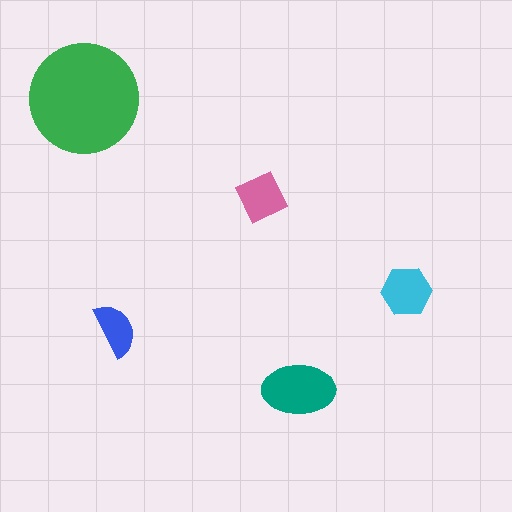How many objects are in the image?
There are 5 objects in the image.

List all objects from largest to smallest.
The green circle, the teal ellipse, the cyan hexagon, the pink square, the blue semicircle.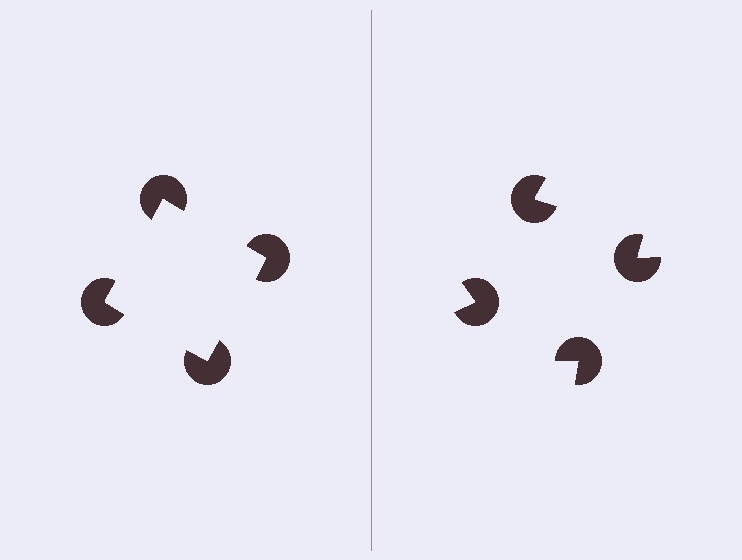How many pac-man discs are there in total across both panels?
8 — 4 on each side.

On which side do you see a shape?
An illusory square appears on the left side. On the right side the wedge cuts are rotated, so no coherent shape forms.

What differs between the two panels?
The pac-man discs are positioned identically on both sides; only the wedge orientations differ. On the left they align to a square; on the right they are misaligned.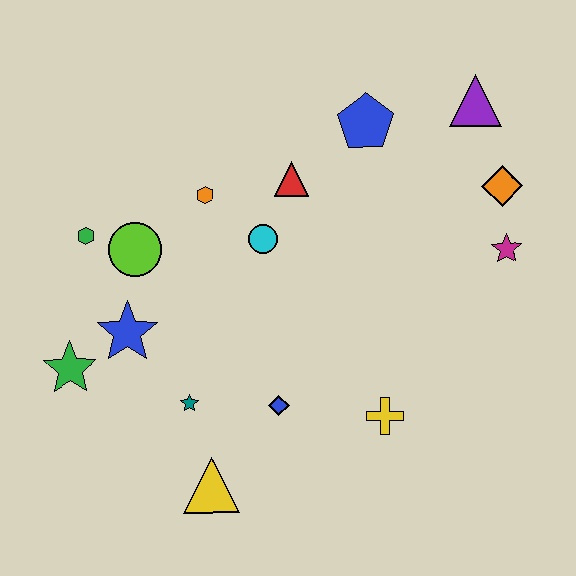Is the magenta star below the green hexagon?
Yes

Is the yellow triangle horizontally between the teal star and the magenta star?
Yes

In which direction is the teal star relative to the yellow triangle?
The teal star is above the yellow triangle.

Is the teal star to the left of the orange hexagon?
Yes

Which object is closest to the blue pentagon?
The red triangle is closest to the blue pentagon.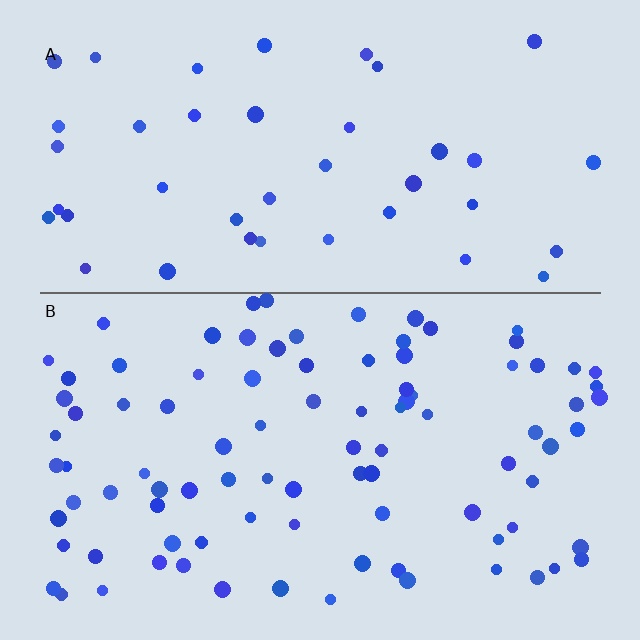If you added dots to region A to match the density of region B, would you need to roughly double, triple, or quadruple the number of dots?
Approximately double.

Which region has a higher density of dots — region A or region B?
B (the bottom).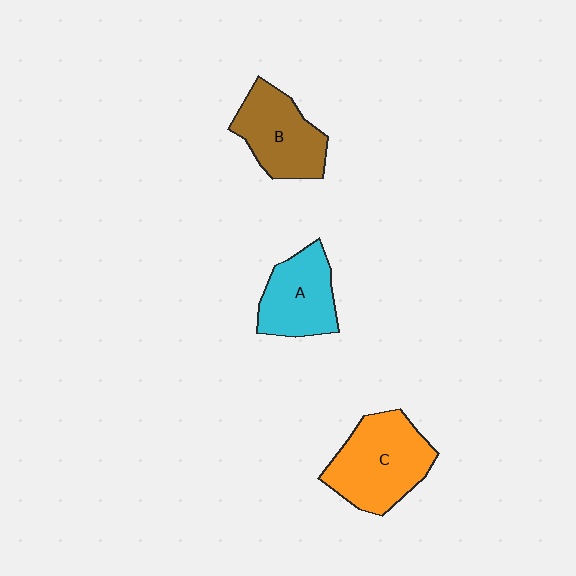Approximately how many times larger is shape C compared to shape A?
Approximately 1.3 times.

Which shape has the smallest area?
Shape A (cyan).